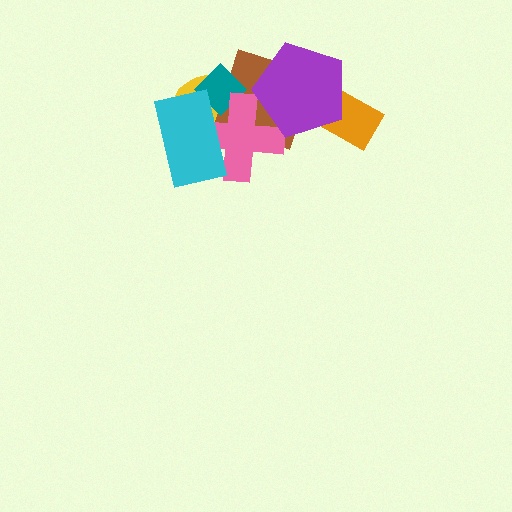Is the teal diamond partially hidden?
Yes, it is partially covered by another shape.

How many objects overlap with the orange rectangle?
1 object overlaps with the orange rectangle.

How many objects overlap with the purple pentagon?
4 objects overlap with the purple pentagon.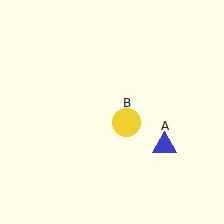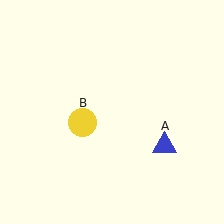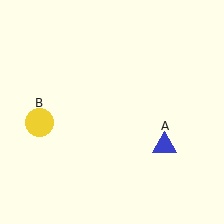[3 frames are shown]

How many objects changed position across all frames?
1 object changed position: yellow circle (object B).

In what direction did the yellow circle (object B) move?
The yellow circle (object B) moved left.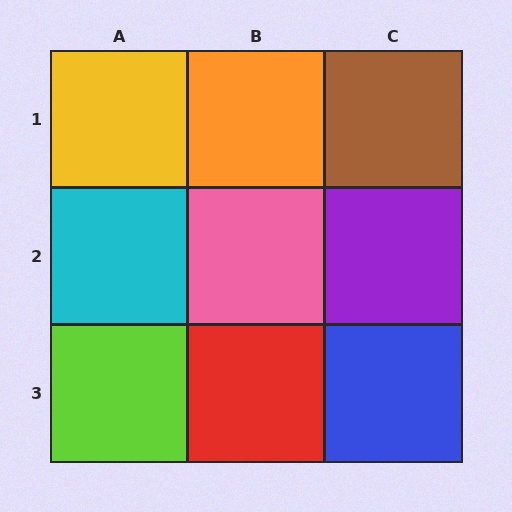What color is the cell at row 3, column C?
Blue.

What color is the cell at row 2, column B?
Pink.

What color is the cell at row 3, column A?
Lime.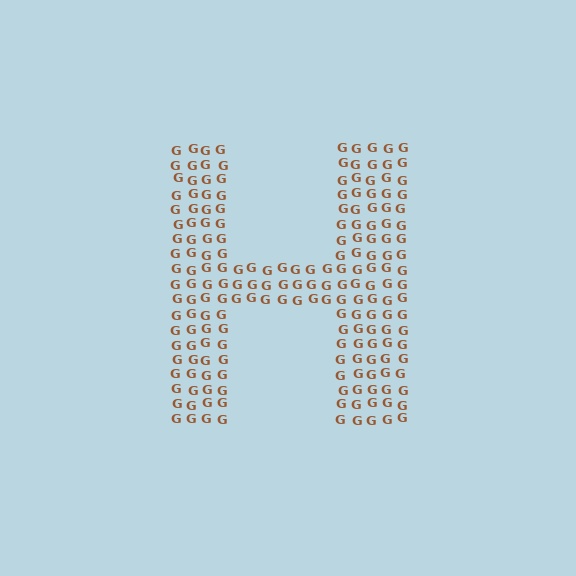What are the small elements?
The small elements are letter G's.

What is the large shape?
The large shape is the letter H.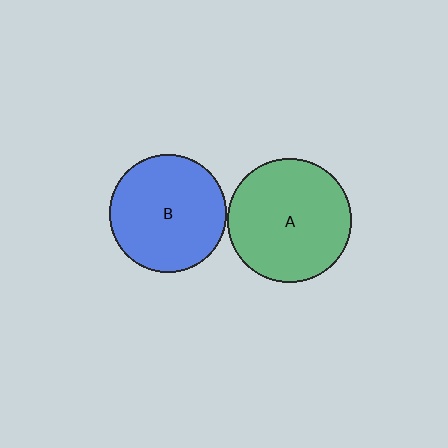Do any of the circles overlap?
No, none of the circles overlap.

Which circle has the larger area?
Circle A (green).